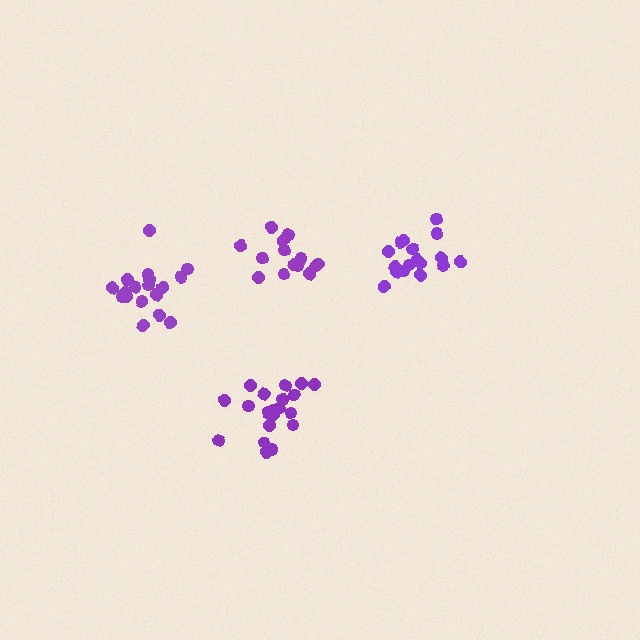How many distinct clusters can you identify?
There are 4 distinct clusters.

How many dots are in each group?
Group 1: 20 dots, Group 2: 18 dots, Group 3: 18 dots, Group 4: 14 dots (70 total).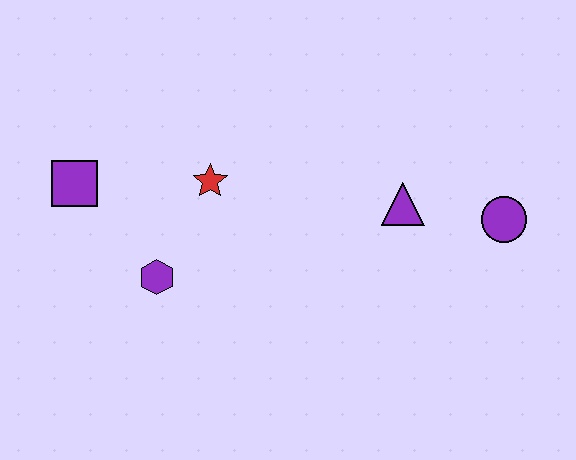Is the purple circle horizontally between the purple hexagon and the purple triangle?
No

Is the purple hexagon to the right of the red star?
No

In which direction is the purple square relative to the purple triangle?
The purple square is to the left of the purple triangle.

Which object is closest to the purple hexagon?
The red star is closest to the purple hexagon.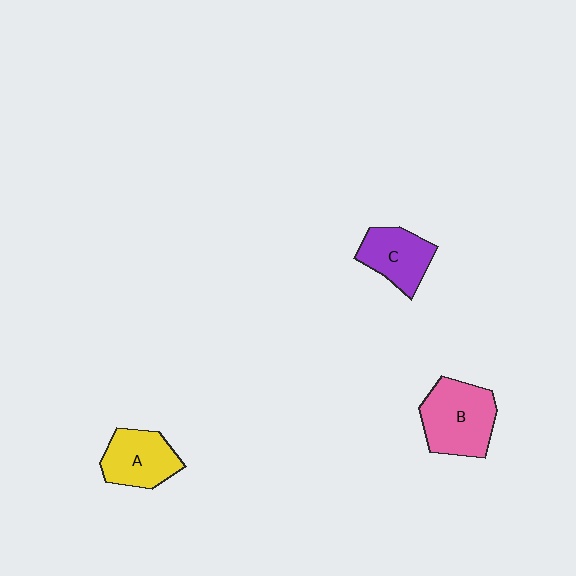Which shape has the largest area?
Shape B (pink).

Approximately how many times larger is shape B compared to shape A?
Approximately 1.3 times.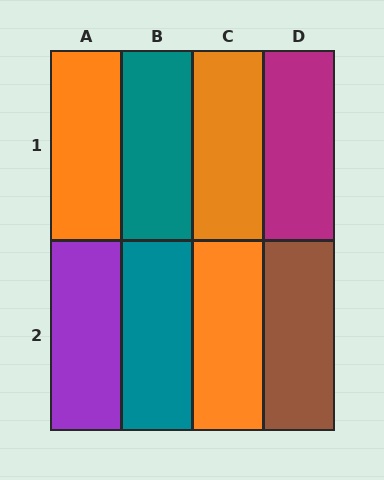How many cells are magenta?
1 cell is magenta.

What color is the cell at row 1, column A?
Orange.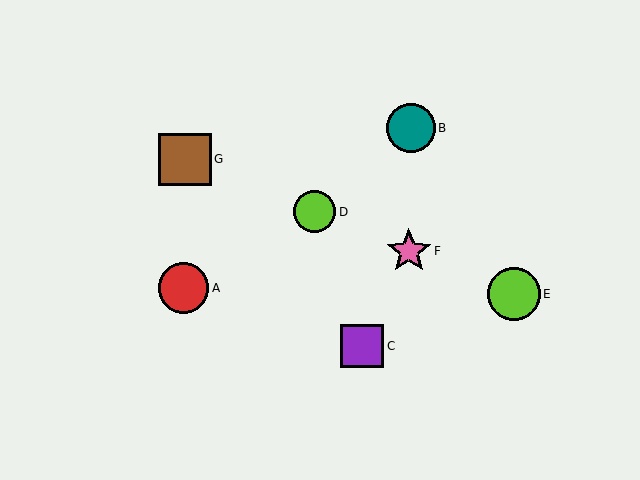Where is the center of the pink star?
The center of the pink star is at (409, 251).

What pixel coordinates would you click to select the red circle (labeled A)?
Click at (184, 288) to select the red circle A.